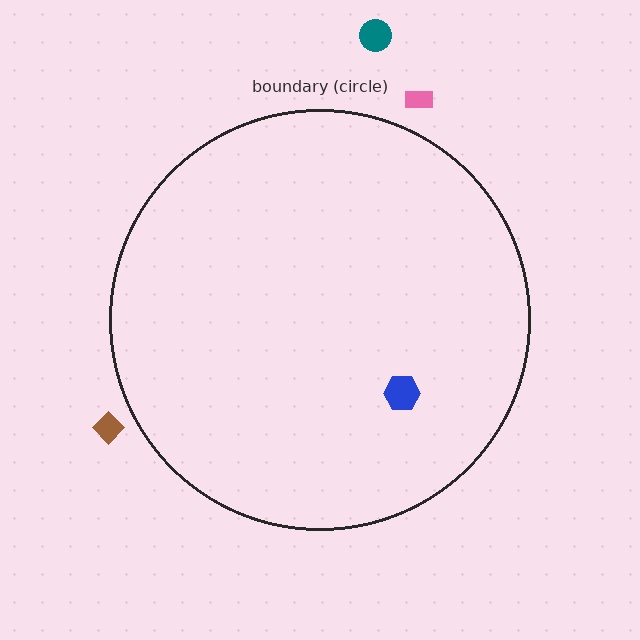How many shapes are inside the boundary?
1 inside, 3 outside.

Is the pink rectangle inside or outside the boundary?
Outside.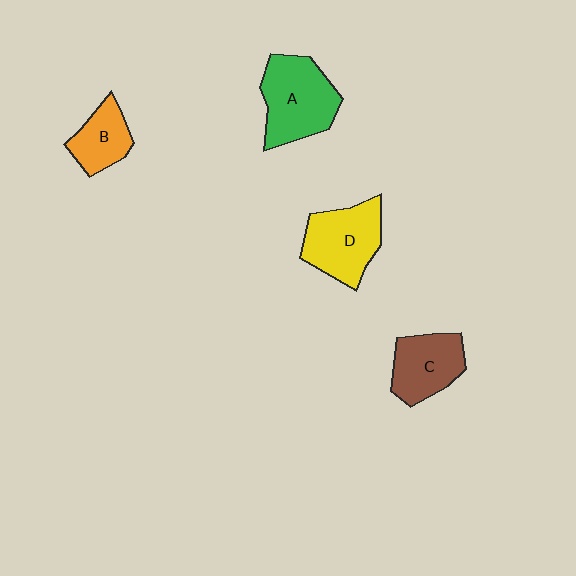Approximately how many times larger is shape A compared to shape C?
Approximately 1.3 times.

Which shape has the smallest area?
Shape B (orange).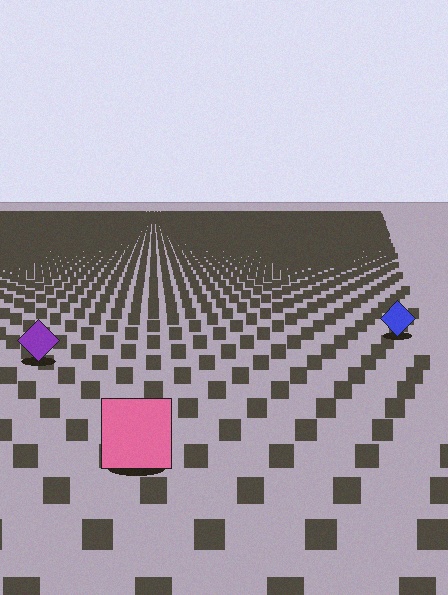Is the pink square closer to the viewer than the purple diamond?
Yes. The pink square is closer — you can tell from the texture gradient: the ground texture is coarser near it.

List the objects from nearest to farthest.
From nearest to farthest: the pink square, the purple diamond, the blue diamond.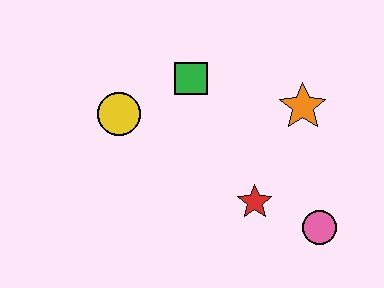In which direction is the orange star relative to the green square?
The orange star is to the right of the green square.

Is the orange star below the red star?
No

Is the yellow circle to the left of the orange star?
Yes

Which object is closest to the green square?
The yellow circle is closest to the green square.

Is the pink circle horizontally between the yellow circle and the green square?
No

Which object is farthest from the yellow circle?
The pink circle is farthest from the yellow circle.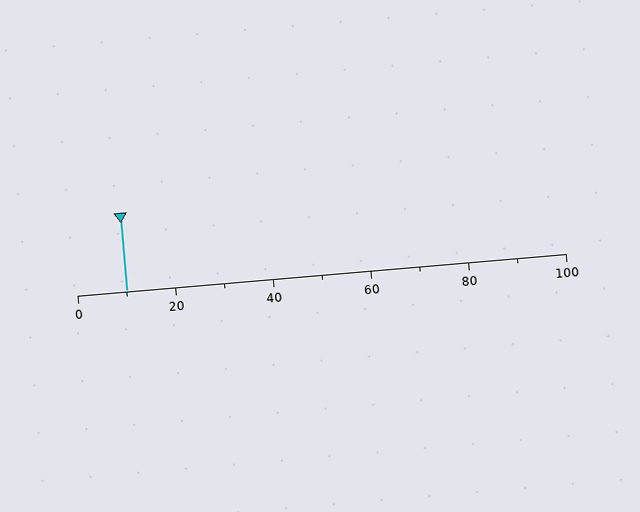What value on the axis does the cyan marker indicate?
The marker indicates approximately 10.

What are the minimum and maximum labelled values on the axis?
The axis runs from 0 to 100.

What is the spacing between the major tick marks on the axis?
The major ticks are spaced 20 apart.